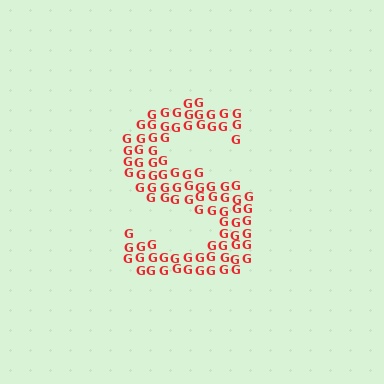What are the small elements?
The small elements are letter G's.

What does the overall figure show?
The overall figure shows the letter S.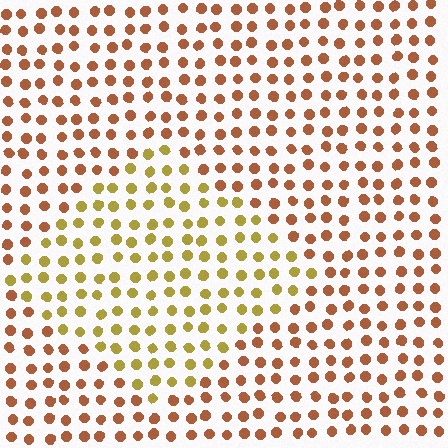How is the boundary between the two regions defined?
The boundary is defined purely by a slight shift in hue (about 36 degrees). Spacing, size, and orientation are identical on both sides.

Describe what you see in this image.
The image is filled with small brown elements in a uniform arrangement. A diamond-shaped region is visible where the elements are tinted to a slightly different hue, forming a subtle color boundary.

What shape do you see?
I see a diamond.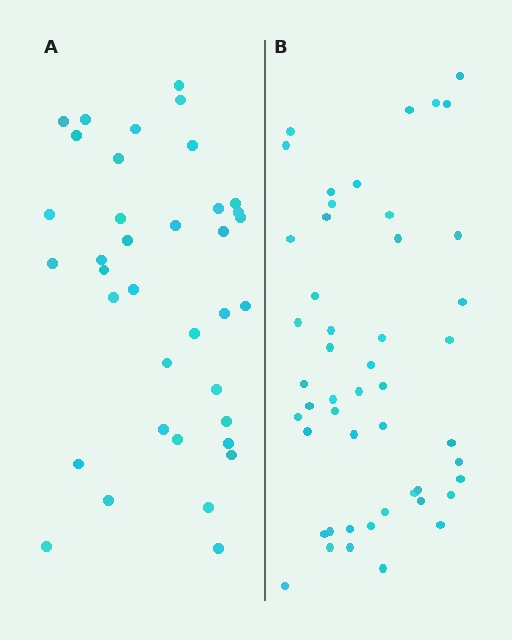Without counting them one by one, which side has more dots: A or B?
Region B (the right region) has more dots.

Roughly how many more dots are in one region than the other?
Region B has roughly 12 or so more dots than region A.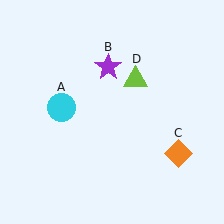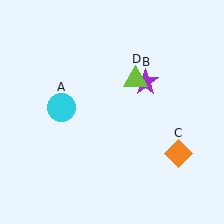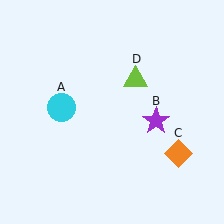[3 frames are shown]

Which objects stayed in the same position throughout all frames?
Cyan circle (object A) and orange diamond (object C) and lime triangle (object D) remained stationary.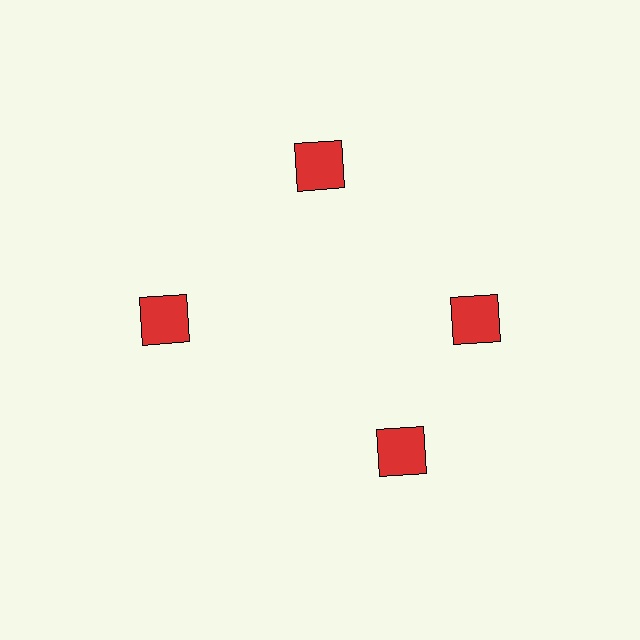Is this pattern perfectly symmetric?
No. The 4 red squares are arranged in a ring, but one element near the 6 o'clock position is rotated out of alignment along the ring, breaking the 4-fold rotational symmetry.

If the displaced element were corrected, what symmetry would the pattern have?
It would have 4-fold rotational symmetry — the pattern would map onto itself every 90 degrees.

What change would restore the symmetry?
The symmetry would be restored by rotating it back into even spacing with its neighbors so that all 4 squares sit at equal angles and equal distance from the center.